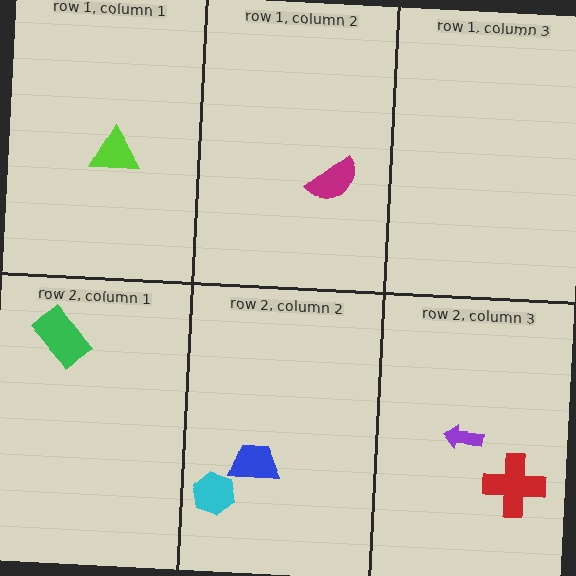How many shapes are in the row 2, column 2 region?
2.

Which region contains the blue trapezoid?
The row 2, column 2 region.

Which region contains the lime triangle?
The row 1, column 1 region.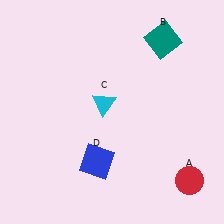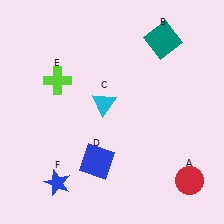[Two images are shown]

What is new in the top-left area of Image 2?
A lime cross (E) was added in the top-left area of Image 2.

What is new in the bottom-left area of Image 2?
A blue star (F) was added in the bottom-left area of Image 2.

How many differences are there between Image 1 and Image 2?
There are 2 differences between the two images.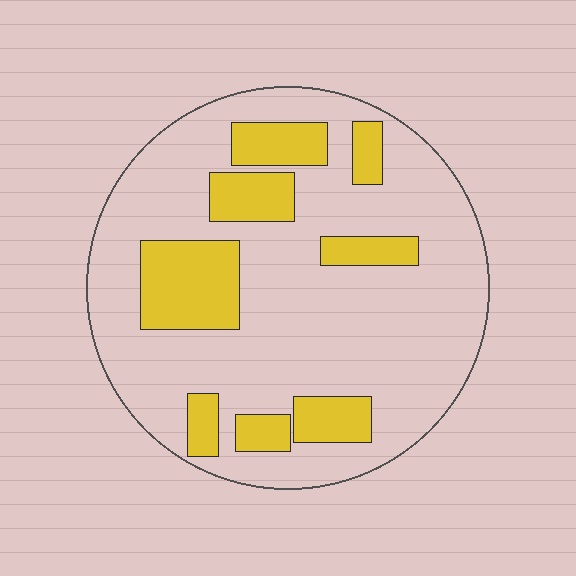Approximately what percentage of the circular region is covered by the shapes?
Approximately 25%.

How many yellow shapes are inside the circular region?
8.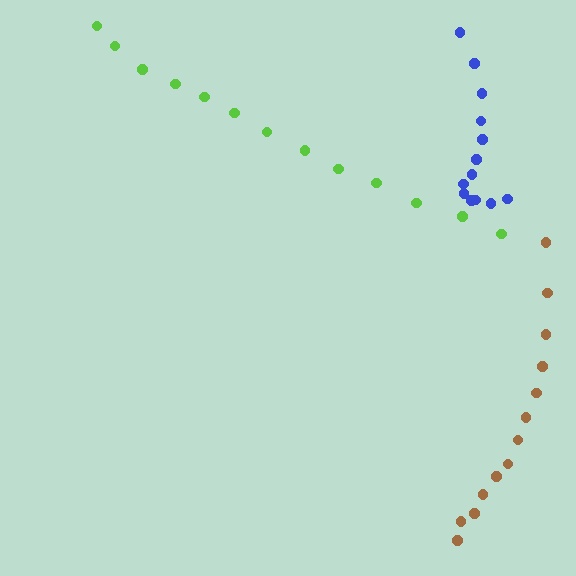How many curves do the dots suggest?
There are 3 distinct paths.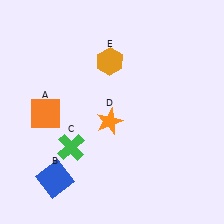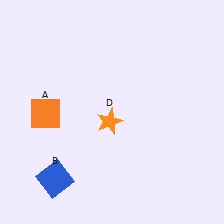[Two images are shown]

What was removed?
The orange hexagon (E), the green cross (C) were removed in Image 2.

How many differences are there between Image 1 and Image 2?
There are 2 differences between the two images.